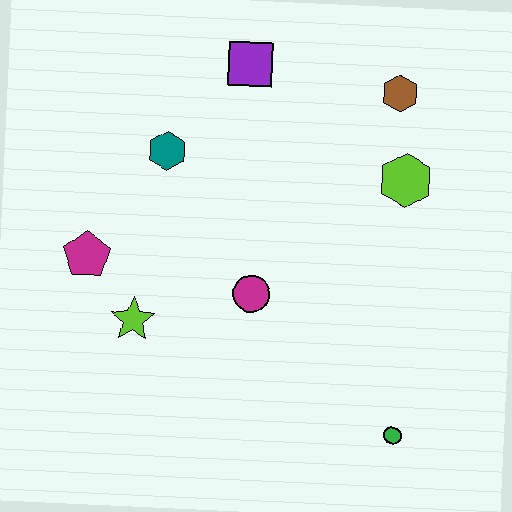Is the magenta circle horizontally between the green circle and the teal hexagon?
Yes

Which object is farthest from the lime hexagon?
The magenta pentagon is farthest from the lime hexagon.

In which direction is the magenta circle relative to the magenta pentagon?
The magenta circle is to the right of the magenta pentagon.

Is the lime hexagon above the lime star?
Yes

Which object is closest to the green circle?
The magenta circle is closest to the green circle.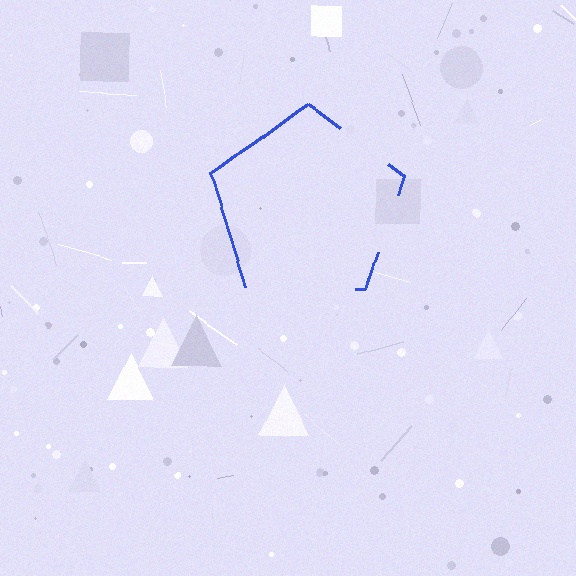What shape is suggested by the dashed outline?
The dashed outline suggests a pentagon.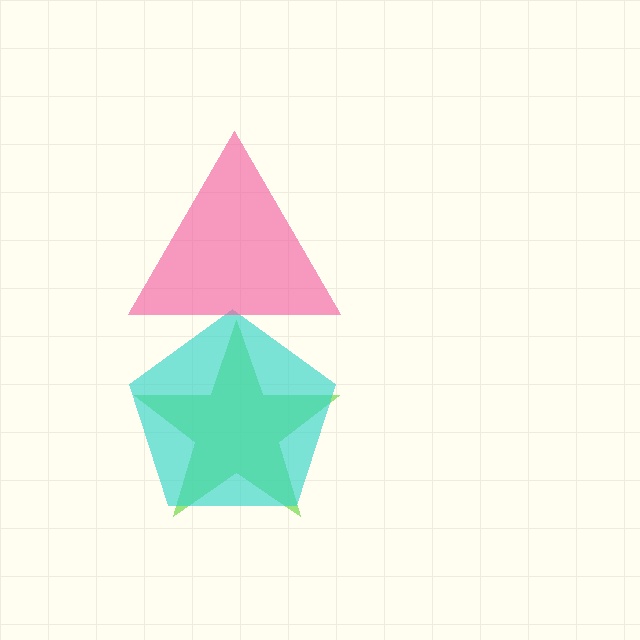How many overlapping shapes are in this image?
There are 3 overlapping shapes in the image.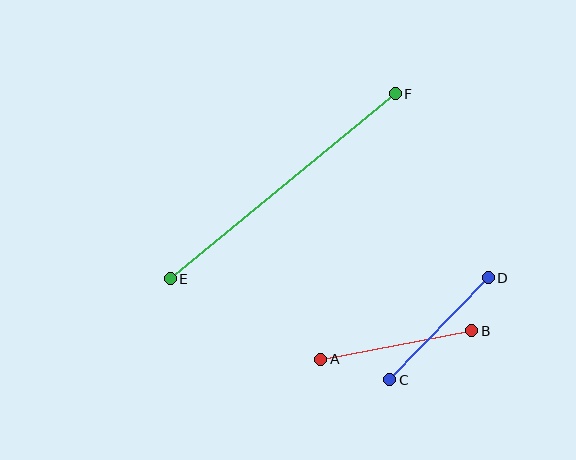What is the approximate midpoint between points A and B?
The midpoint is at approximately (396, 345) pixels.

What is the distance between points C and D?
The distance is approximately 142 pixels.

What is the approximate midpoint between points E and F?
The midpoint is at approximately (283, 186) pixels.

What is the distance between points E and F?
The distance is approximately 291 pixels.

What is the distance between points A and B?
The distance is approximately 154 pixels.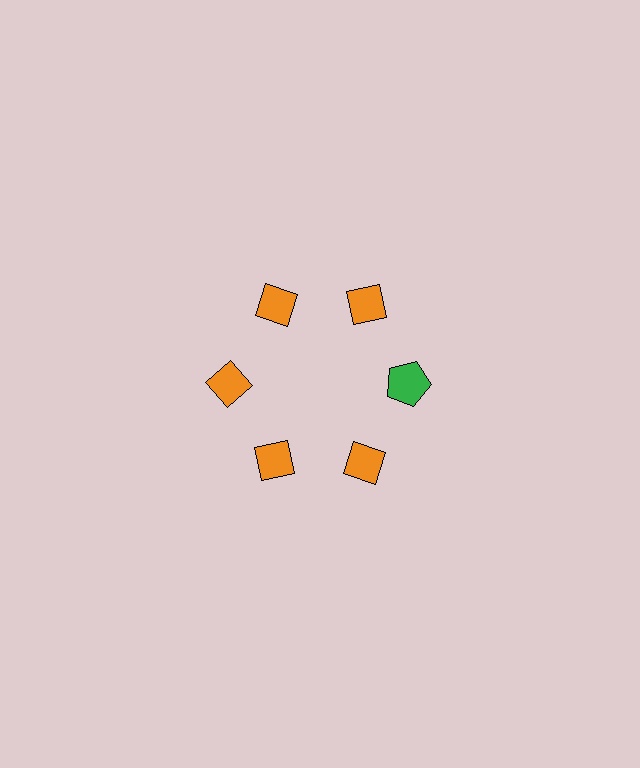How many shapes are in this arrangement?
There are 6 shapes arranged in a ring pattern.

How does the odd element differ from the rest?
It differs in both color (green instead of orange) and shape (pentagon instead of diamond).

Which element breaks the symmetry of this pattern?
The green pentagon at roughly the 3 o'clock position breaks the symmetry. All other shapes are orange diamonds.